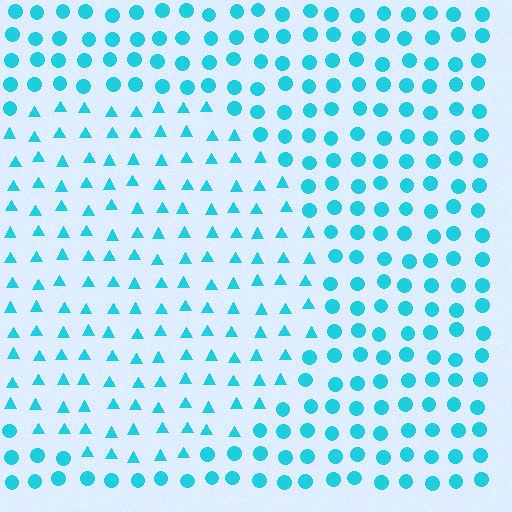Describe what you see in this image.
The image is filled with small cyan elements arranged in a uniform grid. A circle-shaped region contains triangles, while the surrounding area contains circles. The boundary is defined purely by the change in element shape.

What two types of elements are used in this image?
The image uses triangles inside the circle region and circles outside it.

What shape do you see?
I see a circle.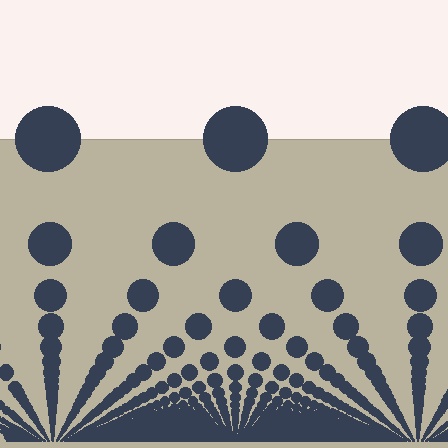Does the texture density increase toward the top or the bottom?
Density increases toward the bottom.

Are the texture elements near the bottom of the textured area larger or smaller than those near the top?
Smaller. The gradient is inverted — elements near the bottom are smaller and denser.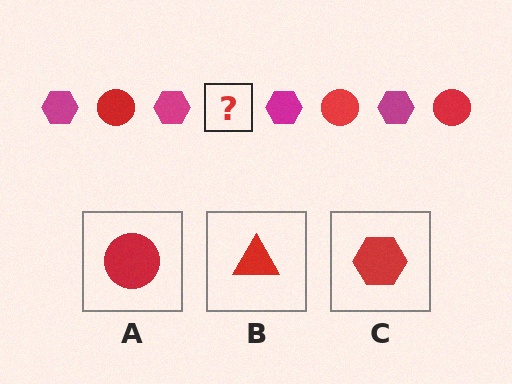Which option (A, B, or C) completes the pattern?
A.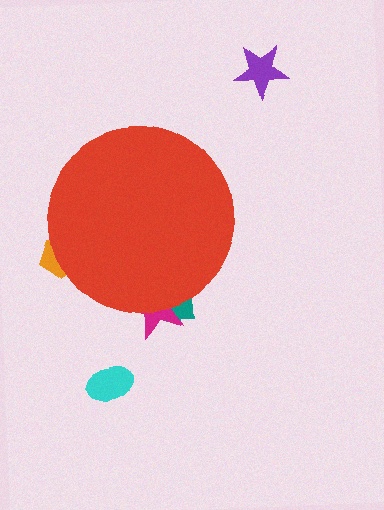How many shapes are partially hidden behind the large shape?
3 shapes are partially hidden.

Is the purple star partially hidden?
No, the purple star is fully visible.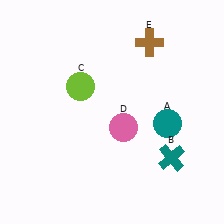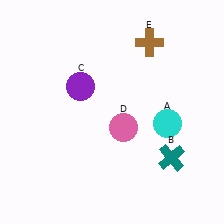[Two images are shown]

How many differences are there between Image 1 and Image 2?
There are 2 differences between the two images.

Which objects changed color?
A changed from teal to cyan. C changed from lime to purple.